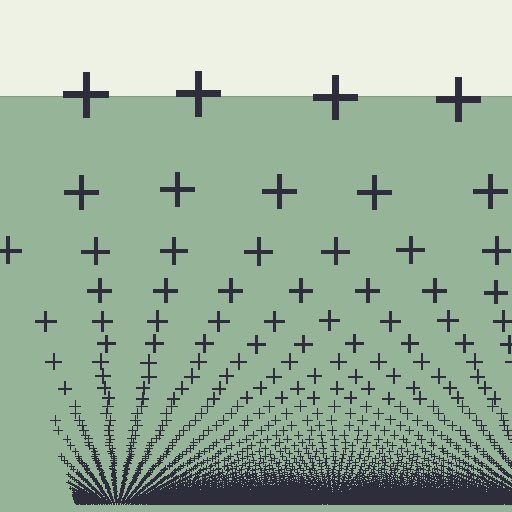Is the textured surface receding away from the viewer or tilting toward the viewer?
The surface appears to tilt toward the viewer. Texture elements get larger and sparser toward the top.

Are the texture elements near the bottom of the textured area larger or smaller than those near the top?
Smaller. The gradient is inverted — elements near the bottom are smaller and denser.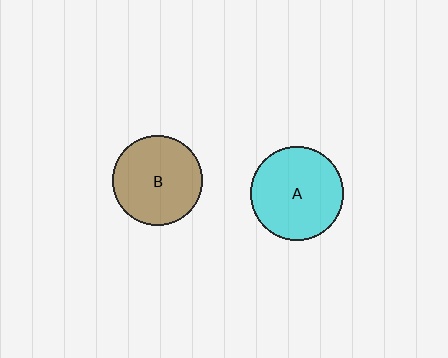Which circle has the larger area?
Circle A (cyan).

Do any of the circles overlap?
No, none of the circles overlap.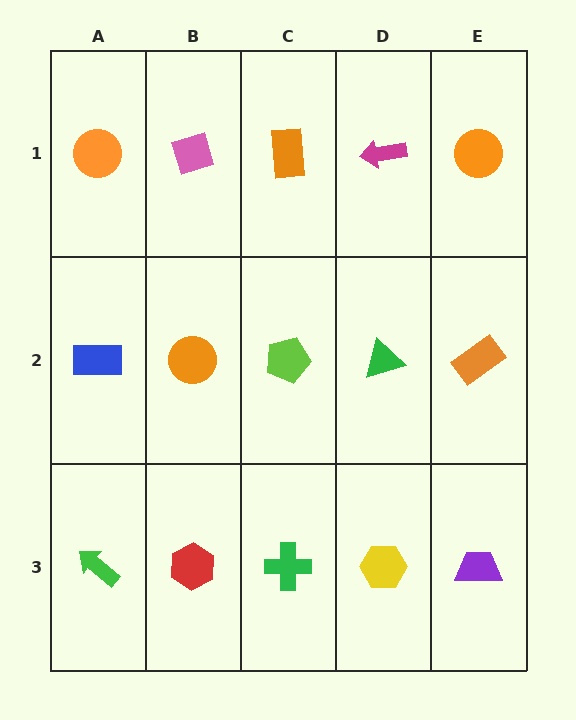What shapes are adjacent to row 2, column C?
An orange rectangle (row 1, column C), a green cross (row 3, column C), an orange circle (row 2, column B), a green triangle (row 2, column D).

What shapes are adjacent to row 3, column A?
A blue rectangle (row 2, column A), a red hexagon (row 3, column B).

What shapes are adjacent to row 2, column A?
An orange circle (row 1, column A), a green arrow (row 3, column A), an orange circle (row 2, column B).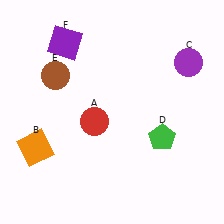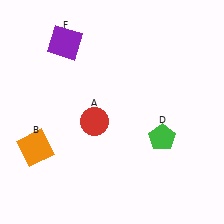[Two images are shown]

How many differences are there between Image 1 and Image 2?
There are 2 differences between the two images.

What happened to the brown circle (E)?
The brown circle (E) was removed in Image 2. It was in the top-left area of Image 1.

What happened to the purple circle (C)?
The purple circle (C) was removed in Image 2. It was in the top-right area of Image 1.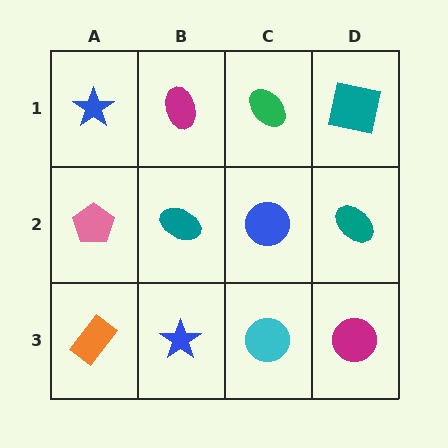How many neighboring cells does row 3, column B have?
3.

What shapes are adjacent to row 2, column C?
A green ellipse (row 1, column C), a cyan circle (row 3, column C), a teal ellipse (row 2, column B), a teal ellipse (row 2, column D).